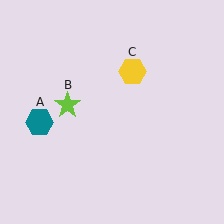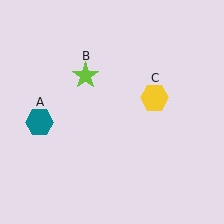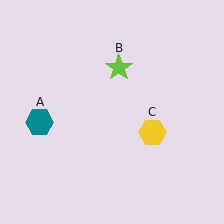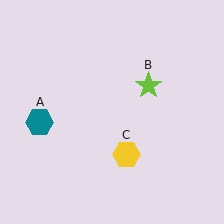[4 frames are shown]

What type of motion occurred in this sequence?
The lime star (object B), yellow hexagon (object C) rotated clockwise around the center of the scene.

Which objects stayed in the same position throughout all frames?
Teal hexagon (object A) remained stationary.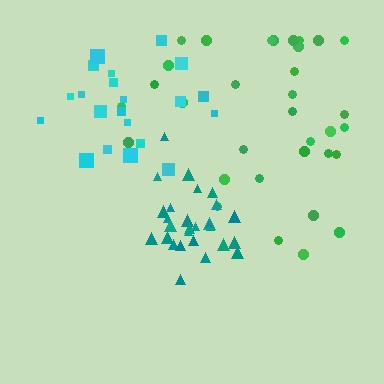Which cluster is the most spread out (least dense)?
Green.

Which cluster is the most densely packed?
Teal.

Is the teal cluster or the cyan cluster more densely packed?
Teal.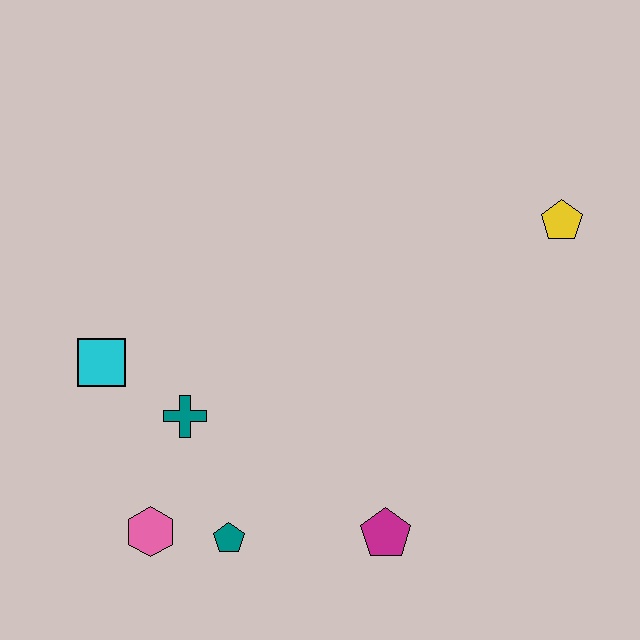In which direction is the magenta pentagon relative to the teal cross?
The magenta pentagon is to the right of the teal cross.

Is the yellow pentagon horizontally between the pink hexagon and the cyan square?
No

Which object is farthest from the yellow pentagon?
The pink hexagon is farthest from the yellow pentagon.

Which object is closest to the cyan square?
The teal cross is closest to the cyan square.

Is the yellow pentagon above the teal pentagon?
Yes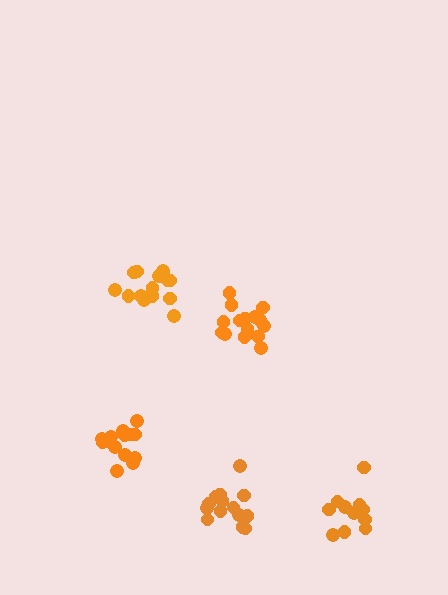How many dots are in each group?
Group 1: 15 dots, Group 2: 13 dots, Group 3: 15 dots, Group 4: 14 dots, Group 5: 15 dots (72 total).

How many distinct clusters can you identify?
There are 5 distinct clusters.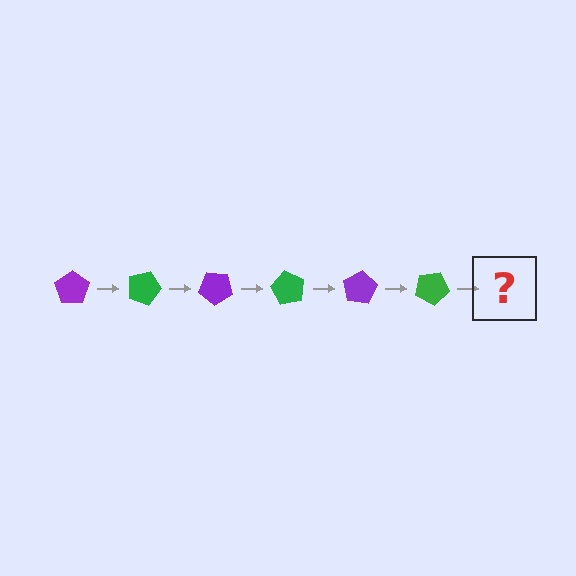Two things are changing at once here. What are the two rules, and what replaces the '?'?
The two rules are that it rotates 20 degrees each step and the color cycles through purple and green. The '?' should be a purple pentagon, rotated 120 degrees from the start.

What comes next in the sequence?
The next element should be a purple pentagon, rotated 120 degrees from the start.